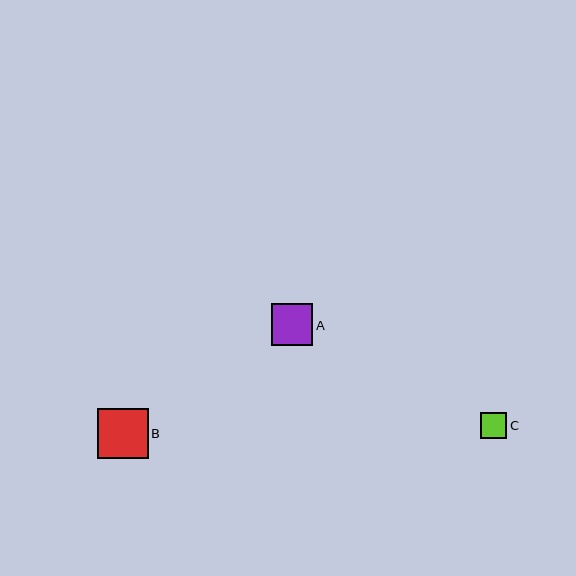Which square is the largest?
Square B is the largest with a size of approximately 50 pixels.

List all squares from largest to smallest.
From largest to smallest: B, A, C.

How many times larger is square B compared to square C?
Square B is approximately 1.9 times the size of square C.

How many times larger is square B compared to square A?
Square B is approximately 1.2 times the size of square A.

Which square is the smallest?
Square C is the smallest with a size of approximately 26 pixels.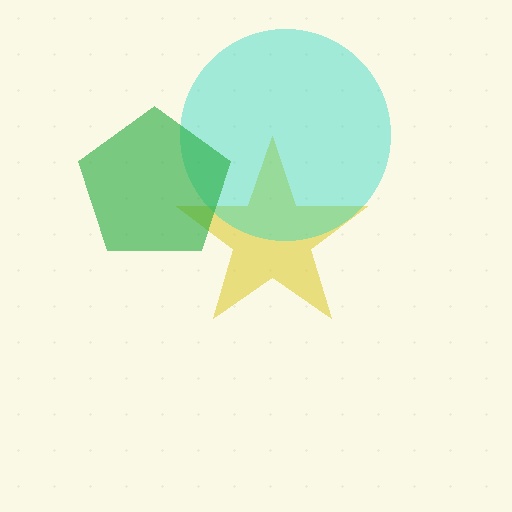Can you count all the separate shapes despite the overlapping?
Yes, there are 3 separate shapes.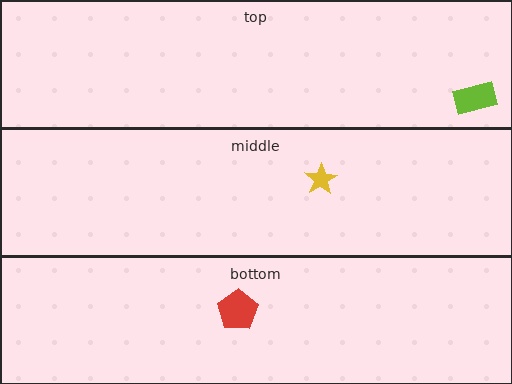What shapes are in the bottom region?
The red pentagon.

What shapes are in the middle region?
The yellow star.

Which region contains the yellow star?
The middle region.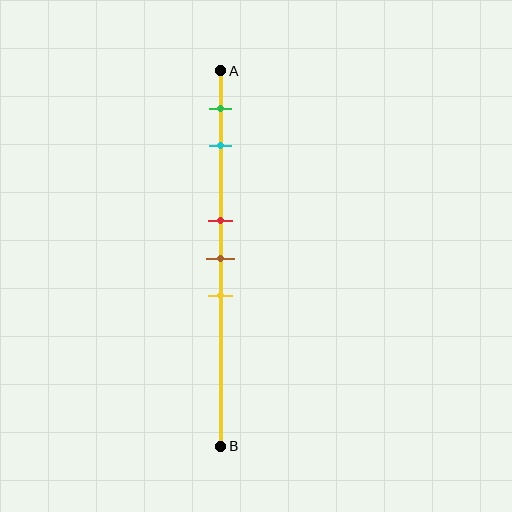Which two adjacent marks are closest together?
The red and brown marks are the closest adjacent pair.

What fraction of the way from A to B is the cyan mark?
The cyan mark is approximately 20% (0.2) of the way from A to B.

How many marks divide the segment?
There are 5 marks dividing the segment.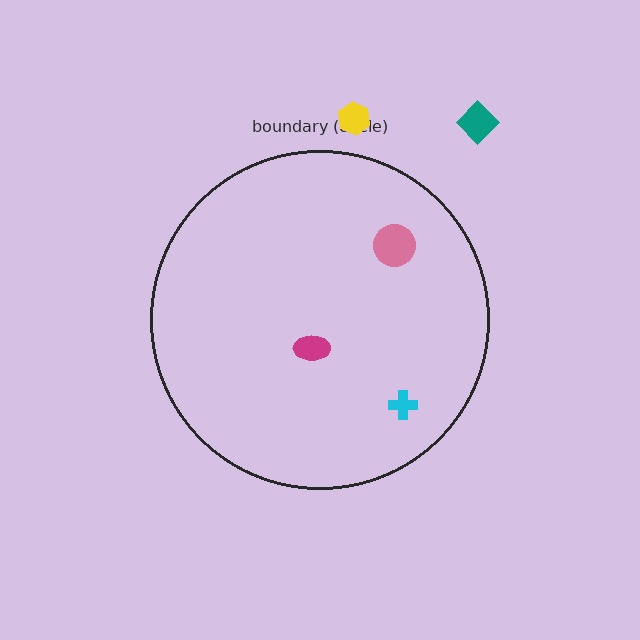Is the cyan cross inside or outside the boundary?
Inside.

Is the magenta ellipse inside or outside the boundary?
Inside.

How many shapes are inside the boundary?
3 inside, 2 outside.